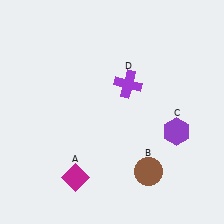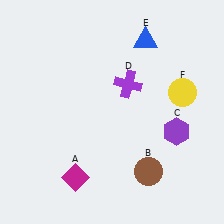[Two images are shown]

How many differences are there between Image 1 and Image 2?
There are 2 differences between the two images.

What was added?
A blue triangle (E), a yellow circle (F) were added in Image 2.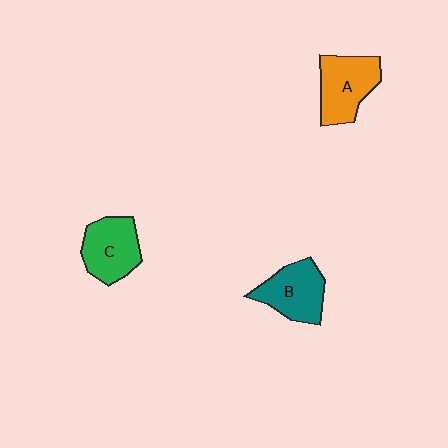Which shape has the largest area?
Shape A (orange).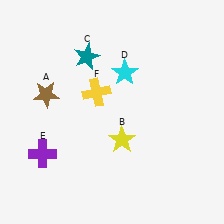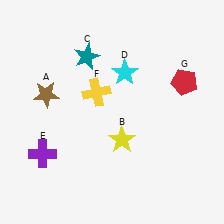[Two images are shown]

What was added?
A red pentagon (G) was added in Image 2.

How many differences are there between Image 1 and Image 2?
There is 1 difference between the two images.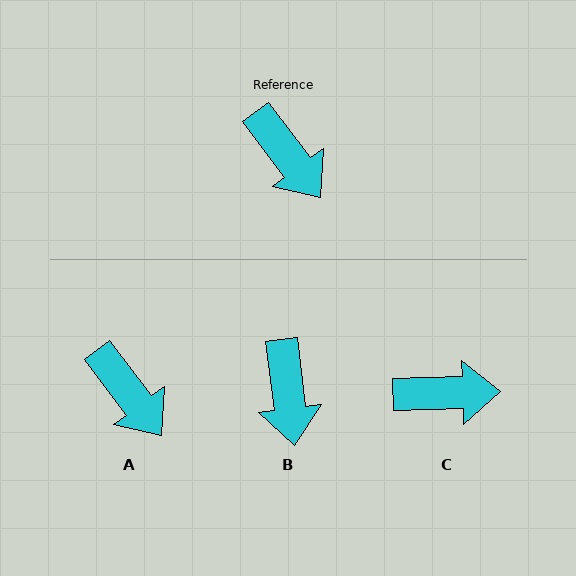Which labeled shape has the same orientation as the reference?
A.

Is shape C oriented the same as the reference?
No, it is off by about 54 degrees.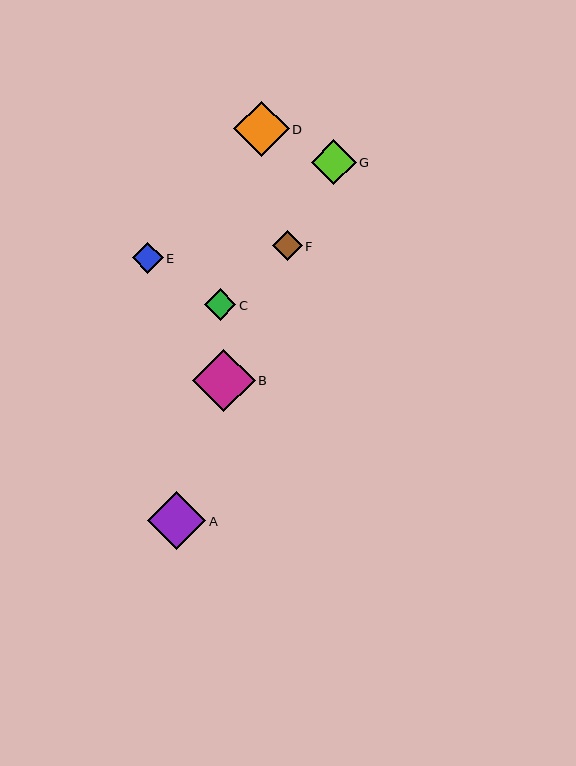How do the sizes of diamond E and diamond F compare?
Diamond E and diamond F are approximately the same size.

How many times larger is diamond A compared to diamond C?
Diamond A is approximately 1.8 times the size of diamond C.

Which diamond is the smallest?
Diamond F is the smallest with a size of approximately 30 pixels.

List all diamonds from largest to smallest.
From largest to smallest: B, A, D, G, C, E, F.